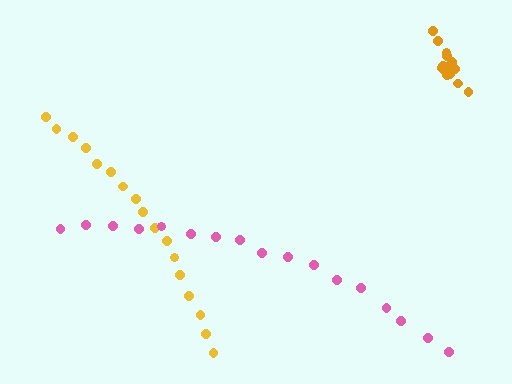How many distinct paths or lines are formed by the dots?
There are 3 distinct paths.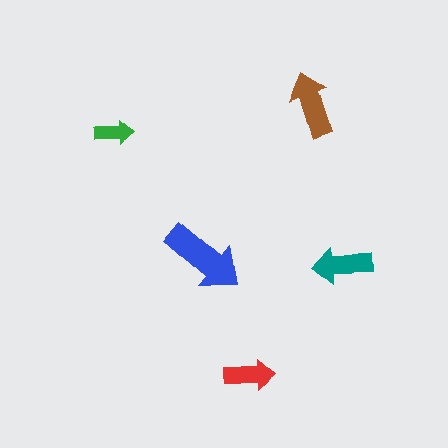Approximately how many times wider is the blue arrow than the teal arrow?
About 1.5 times wider.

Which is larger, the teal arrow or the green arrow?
The teal one.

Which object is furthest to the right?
The teal arrow is rightmost.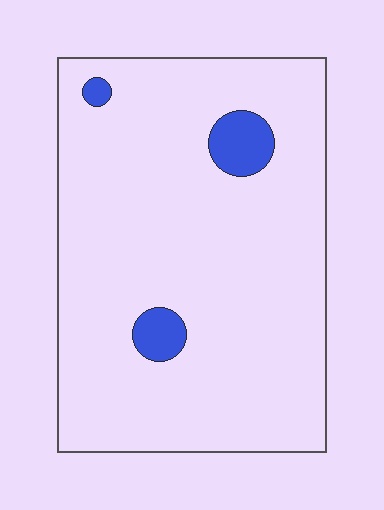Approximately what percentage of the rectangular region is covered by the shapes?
Approximately 5%.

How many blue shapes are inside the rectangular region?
3.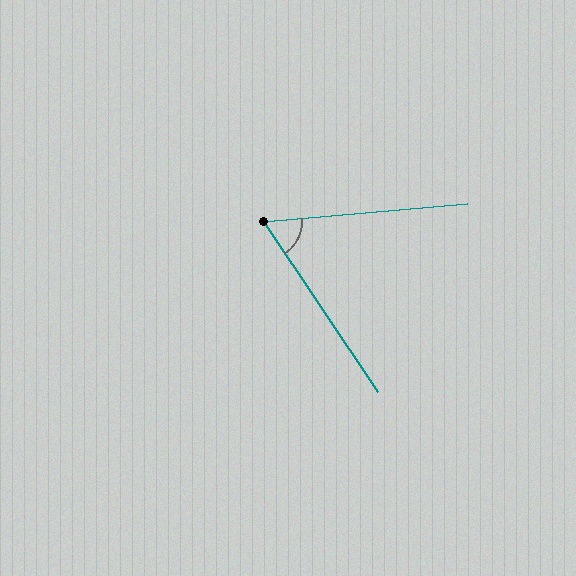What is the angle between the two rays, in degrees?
Approximately 61 degrees.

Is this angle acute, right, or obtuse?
It is acute.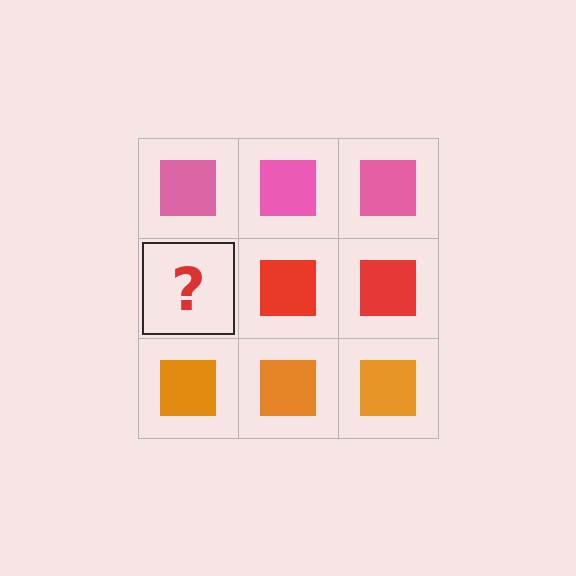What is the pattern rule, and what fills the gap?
The rule is that each row has a consistent color. The gap should be filled with a red square.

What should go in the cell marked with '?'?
The missing cell should contain a red square.